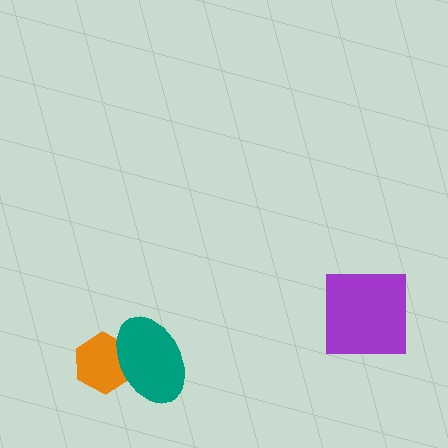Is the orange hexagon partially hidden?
Yes, it is partially covered by another shape.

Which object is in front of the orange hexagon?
The teal ellipse is in front of the orange hexagon.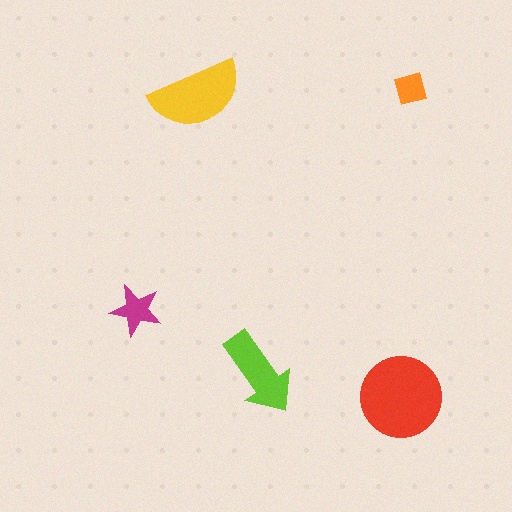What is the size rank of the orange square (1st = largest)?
5th.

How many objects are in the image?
There are 5 objects in the image.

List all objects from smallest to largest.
The orange square, the magenta star, the lime arrow, the yellow semicircle, the red circle.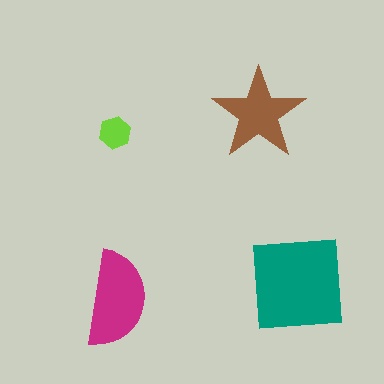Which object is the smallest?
The lime hexagon.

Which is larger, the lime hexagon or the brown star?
The brown star.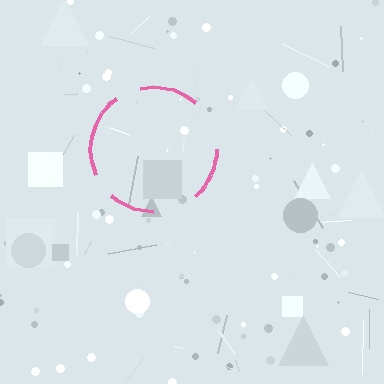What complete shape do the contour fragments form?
The contour fragments form a circle.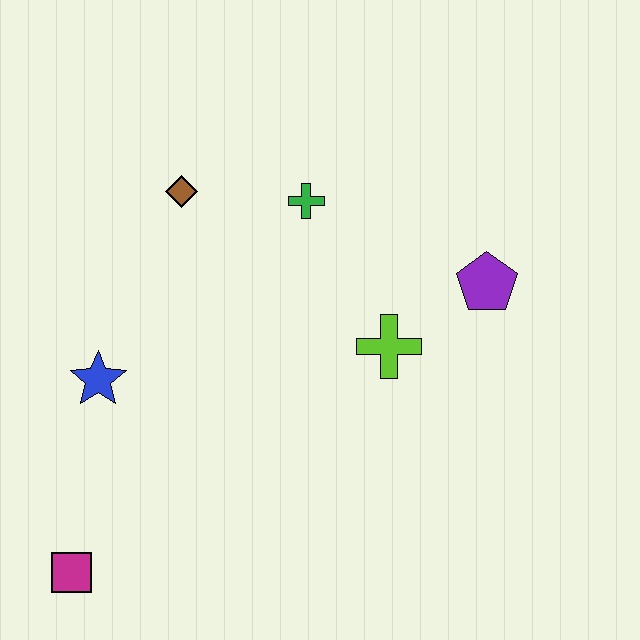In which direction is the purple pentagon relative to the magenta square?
The purple pentagon is to the right of the magenta square.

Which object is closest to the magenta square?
The blue star is closest to the magenta square.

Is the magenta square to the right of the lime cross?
No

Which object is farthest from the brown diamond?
The magenta square is farthest from the brown diamond.